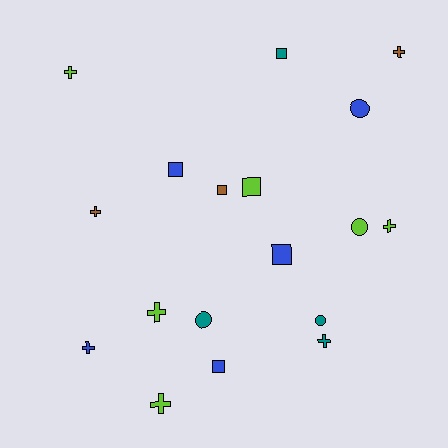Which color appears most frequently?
Lime, with 6 objects.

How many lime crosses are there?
There are 4 lime crosses.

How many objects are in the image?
There are 18 objects.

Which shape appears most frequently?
Cross, with 8 objects.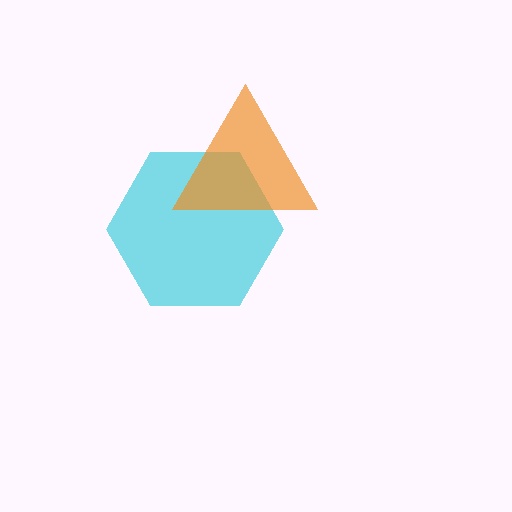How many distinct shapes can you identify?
There are 2 distinct shapes: a cyan hexagon, an orange triangle.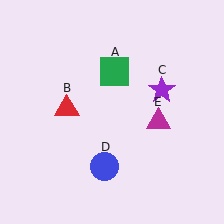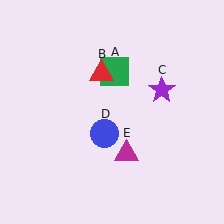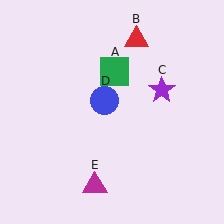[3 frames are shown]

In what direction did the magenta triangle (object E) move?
The magenta triangle (object E) moved down and to the left.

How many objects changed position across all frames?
3 objects changed position: red triangle (object B), blue circle (object D), magenta triangle (object E).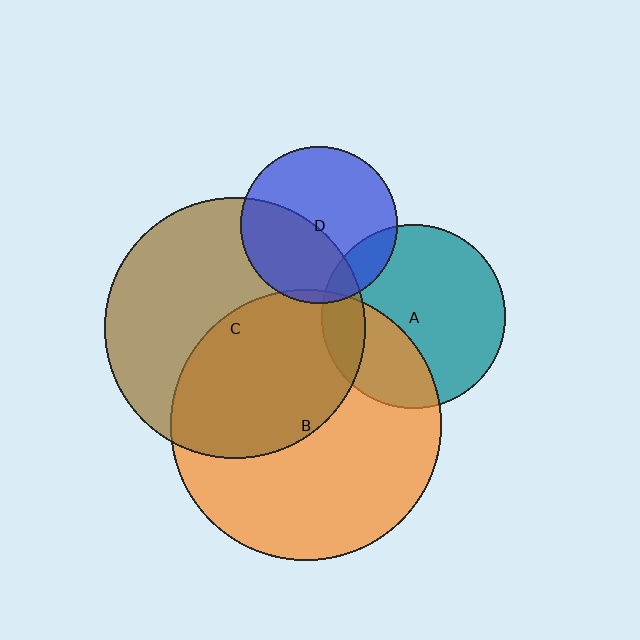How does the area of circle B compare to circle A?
Approximately 2.2 times.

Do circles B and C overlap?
Yes.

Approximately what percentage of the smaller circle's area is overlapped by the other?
Approximately 45%.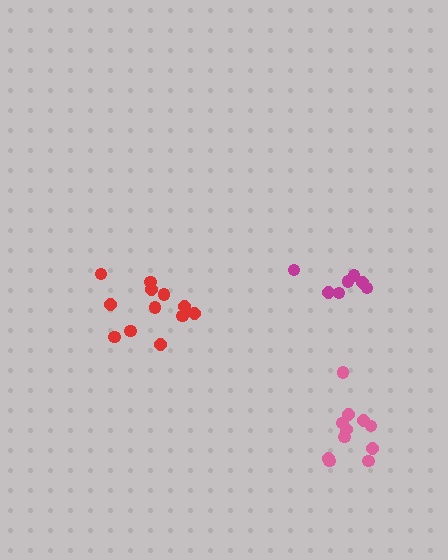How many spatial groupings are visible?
There are 3 spatial groupings.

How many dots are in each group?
Group 1: 12 dots, Group 2: 7 dots, Group 3: 11 dots (30 total).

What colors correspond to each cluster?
The clusters are colored: red, magenta, pink.